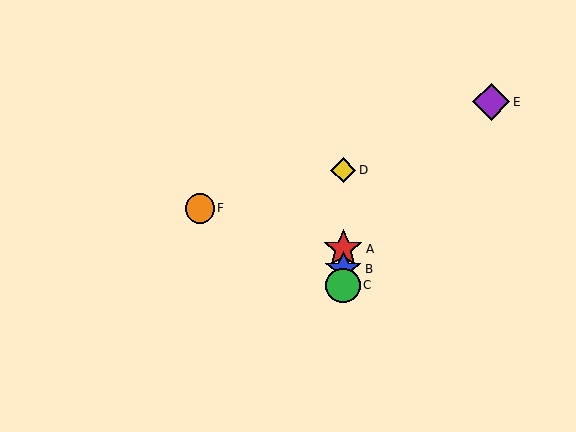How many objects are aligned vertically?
4 objects (A, B, C, D) are aligned vertically.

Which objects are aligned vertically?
Objects A, B, C, D are aligned vertically.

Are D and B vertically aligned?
Yes, both are at x≈343.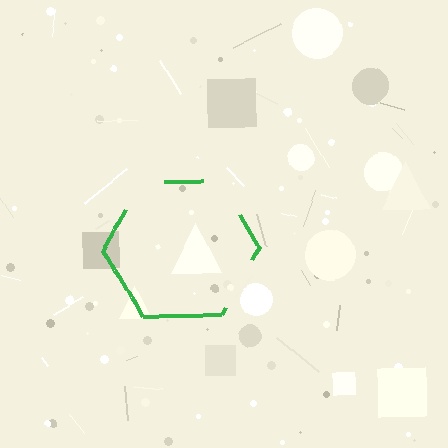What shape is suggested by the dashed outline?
The dashed outline suggests a hexagon.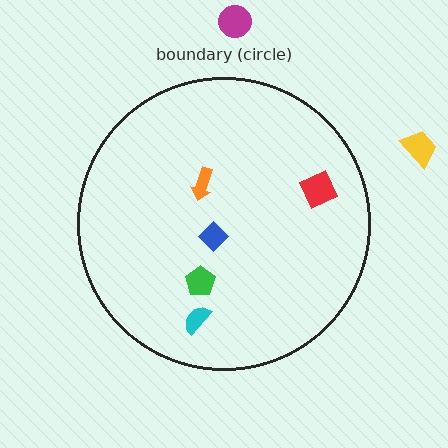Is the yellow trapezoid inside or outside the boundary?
Outside.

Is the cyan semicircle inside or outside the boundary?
Inside.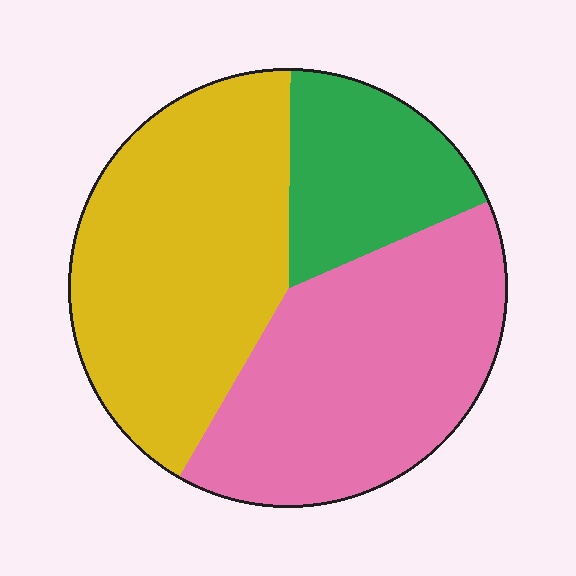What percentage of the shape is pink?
Pink covers roughly 40% of the shape.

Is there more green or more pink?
Pink.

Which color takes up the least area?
Green, at roughly 20%.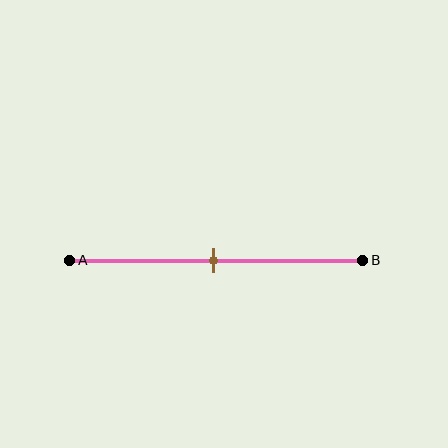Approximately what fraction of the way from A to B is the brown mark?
The brown mark is approximately 50% of the way from A to B.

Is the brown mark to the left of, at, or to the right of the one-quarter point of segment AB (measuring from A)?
The brown mark is to the right of the one-quarter point of segment AB.